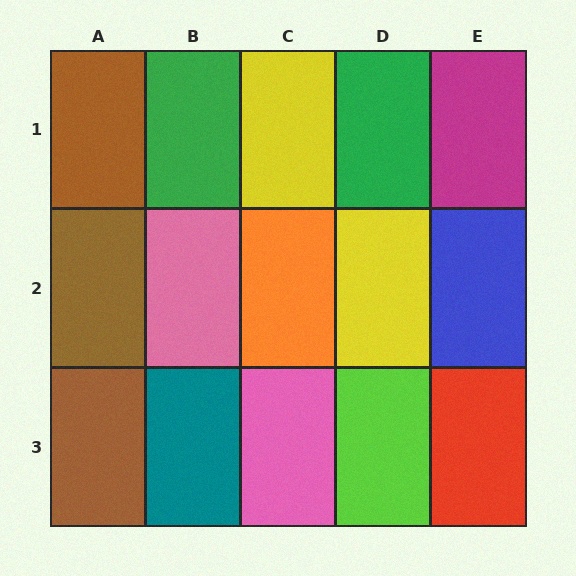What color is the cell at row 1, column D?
Green.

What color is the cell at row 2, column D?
Yellow.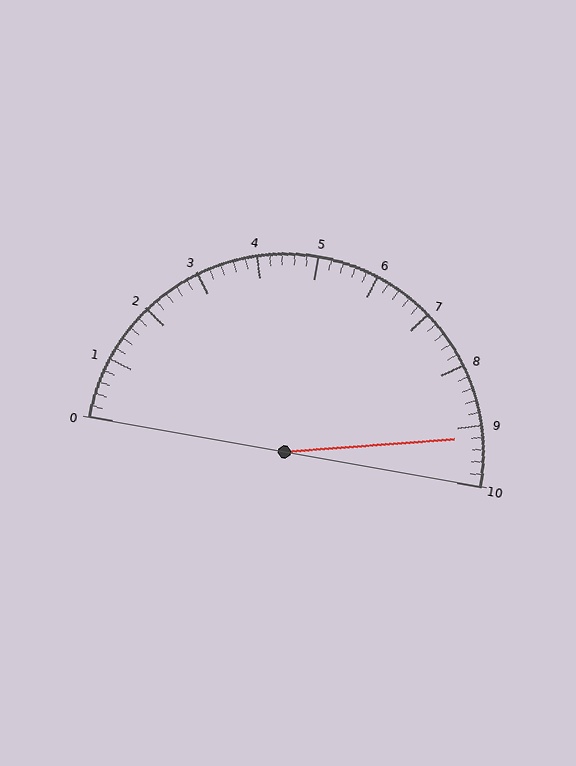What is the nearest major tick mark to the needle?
The nearest major tick mark is 9.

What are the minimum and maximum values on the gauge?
The gauge ranges from 0 to 10.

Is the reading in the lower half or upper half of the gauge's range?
The reading is in the upper half of the range (0 to 10).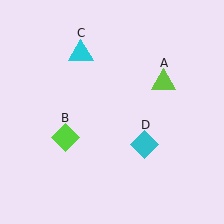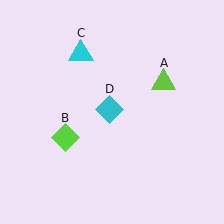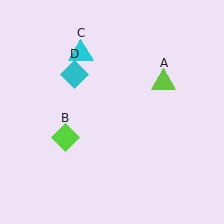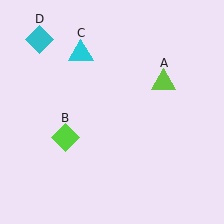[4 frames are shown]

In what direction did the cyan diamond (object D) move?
The cyan diamond (object D) moved up and to the left.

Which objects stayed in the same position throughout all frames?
Lime triangle (object A) and lime diamond (object B) and cyan triangle (object C) remained stationary.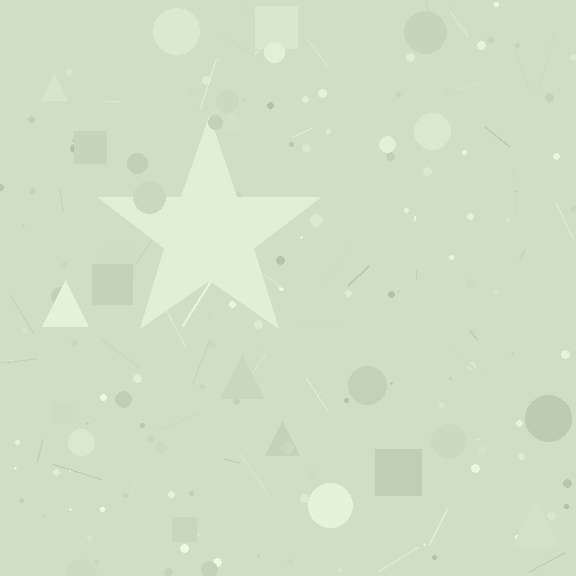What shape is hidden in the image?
A star is hidden in the image.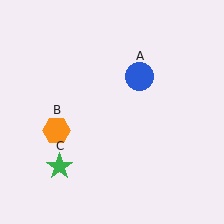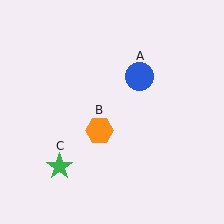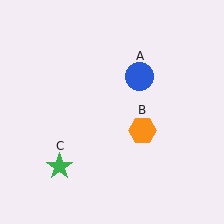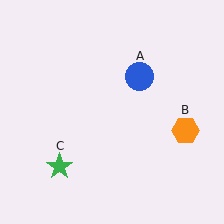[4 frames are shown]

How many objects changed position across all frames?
1 object changed position: orange hexagon (object B).